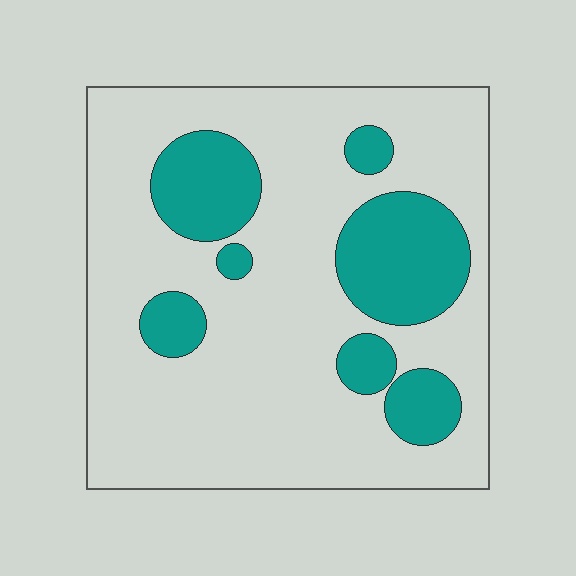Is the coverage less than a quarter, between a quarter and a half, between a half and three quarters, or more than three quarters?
Less than a quarter.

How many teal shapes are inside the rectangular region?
7.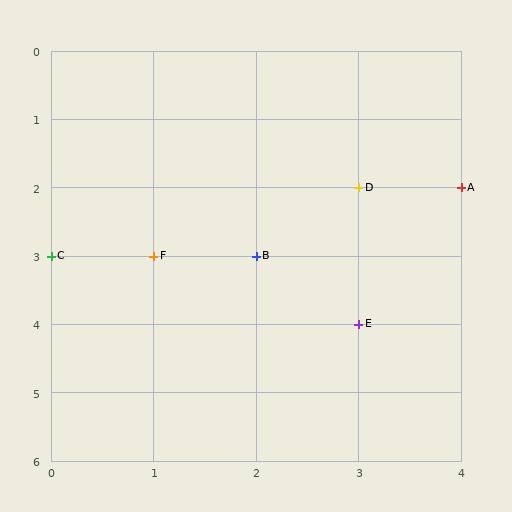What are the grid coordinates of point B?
Point B is at grid coordinates (2, 3).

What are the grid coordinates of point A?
Point A is at grid coordinates (4, 2).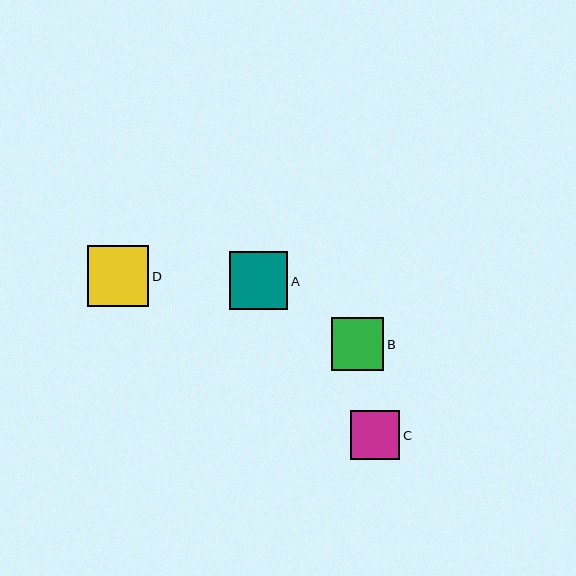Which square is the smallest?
Square C is the smallest with a size of approximately 49 pixels.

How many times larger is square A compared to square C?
Square A is approximately 1.2 times the size of square C.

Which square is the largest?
Square D is the largest with a size of approximately 61 pixels.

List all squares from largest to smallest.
From largest to smallest: D, A, B, C.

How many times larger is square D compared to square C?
Square D is approximately 1.2 times the size of square C.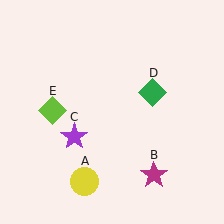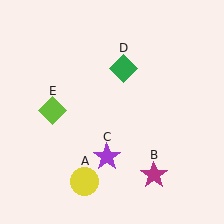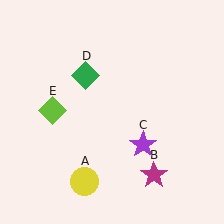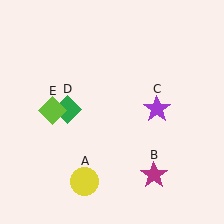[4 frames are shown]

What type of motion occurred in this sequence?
The purple star (object C), green diamond (object D) rotated counterclockwise around the center of the scene.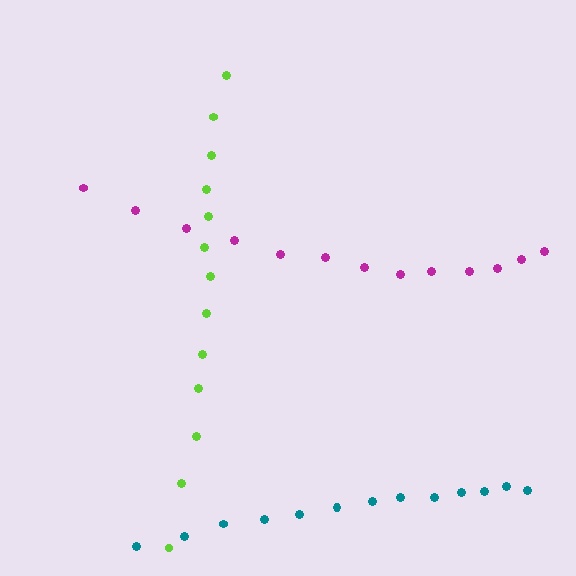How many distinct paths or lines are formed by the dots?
There are 3 distinct paths.